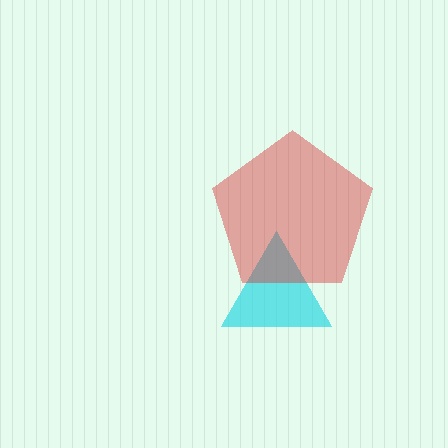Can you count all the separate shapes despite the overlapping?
Yes, there are 2 separate shapes.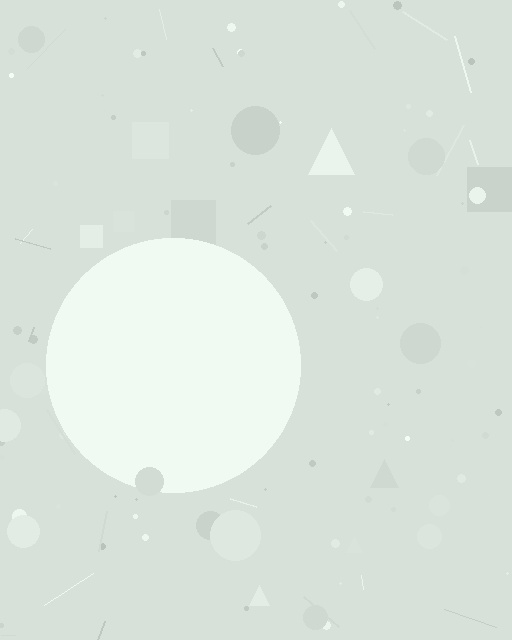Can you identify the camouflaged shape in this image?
The camouflaged shape is a circle.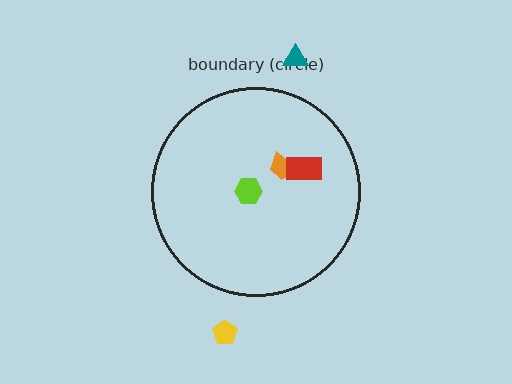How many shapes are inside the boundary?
3 inside, 2 outside.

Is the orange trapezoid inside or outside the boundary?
Inside.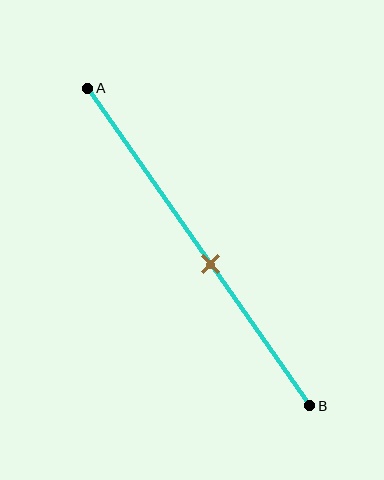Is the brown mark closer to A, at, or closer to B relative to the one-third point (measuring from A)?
The brown mark is closer to point B than the one-third point of segment AB.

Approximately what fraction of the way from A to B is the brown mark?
The brown mark is approximately 55% of the way from A to B.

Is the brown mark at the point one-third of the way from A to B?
No, the mark is at about 55% from A, not at the 33% one-third point.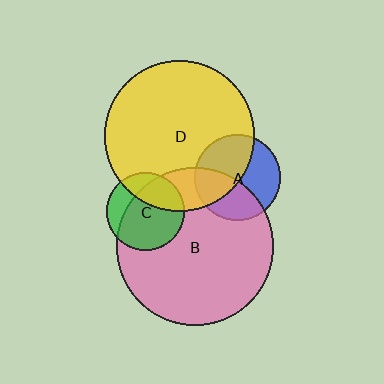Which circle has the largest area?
Circle B (pink).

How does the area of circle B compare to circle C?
Approximately 4.1 times.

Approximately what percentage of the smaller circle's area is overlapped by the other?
Approximately 50%.